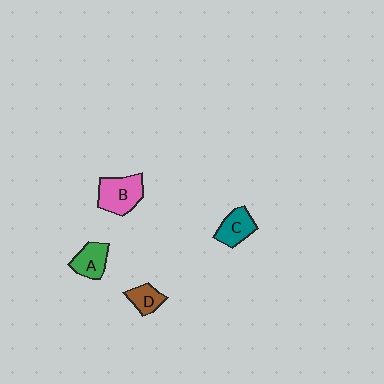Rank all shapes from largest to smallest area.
From largest to smallest: B (pink), C (teal), A (green), D (brown).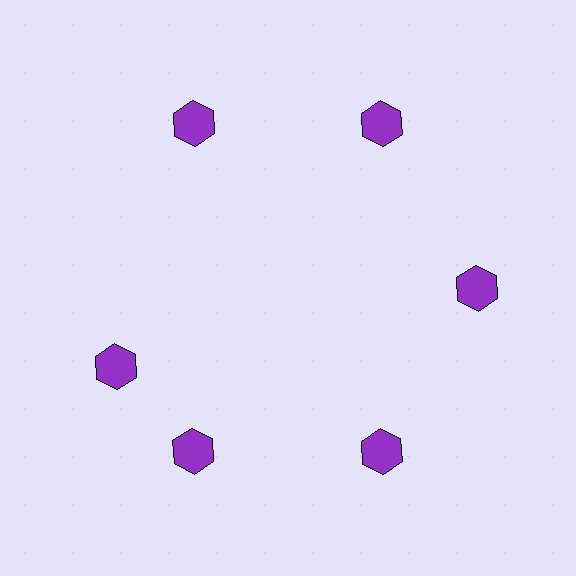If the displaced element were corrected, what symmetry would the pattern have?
It would have 6-fold rotational symmetry — the pattern would map onto itself every 60 degrees.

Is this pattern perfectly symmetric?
No. The 6 purple hexagons are arranged in a ring, but one element near the 9 o'clock position is rotated out of alignment along the ring, breaking the 6-fold rotational symmetry.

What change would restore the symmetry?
The symmetry would be restored by rotating it back into even spacing with its neighbors so that all 6 hexagons sit at equal angles and equal distance from the center.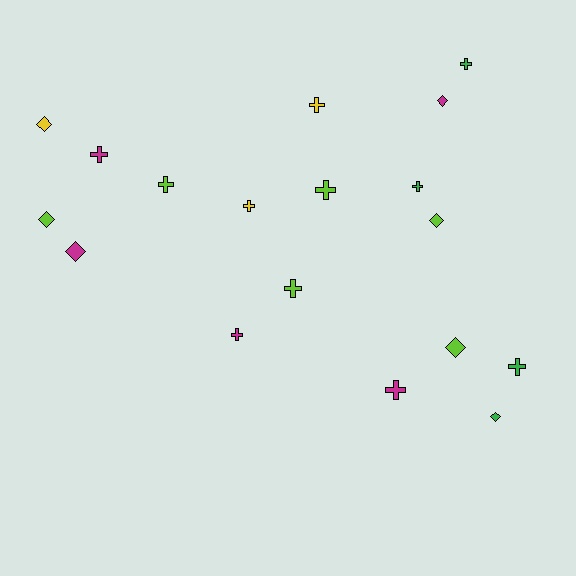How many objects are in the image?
There are 18 objects.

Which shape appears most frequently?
Cross, with 11 objects.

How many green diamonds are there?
There is 1 green diamond.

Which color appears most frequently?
Lime, with 6 objects.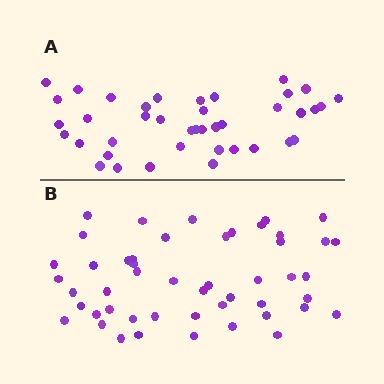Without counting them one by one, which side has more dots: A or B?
Region B (the bottom region) has more dots.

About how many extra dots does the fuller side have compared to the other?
Region B has roughly 8 or so more dots than region A.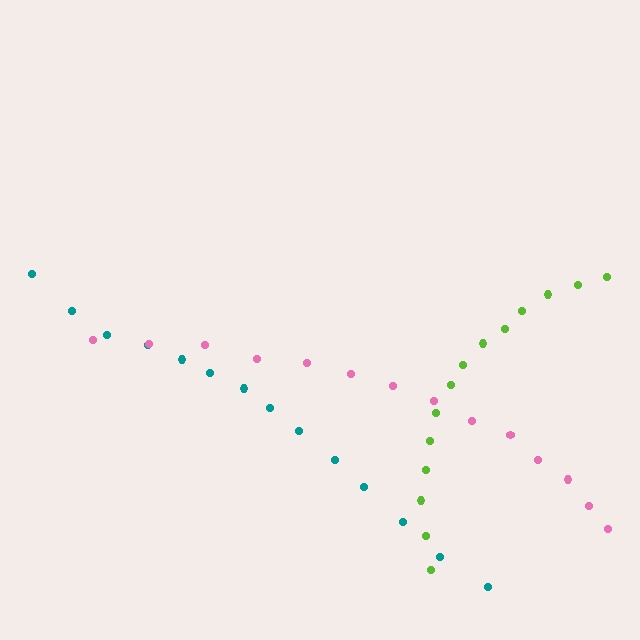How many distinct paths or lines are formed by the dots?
There are 3 distinct paths.